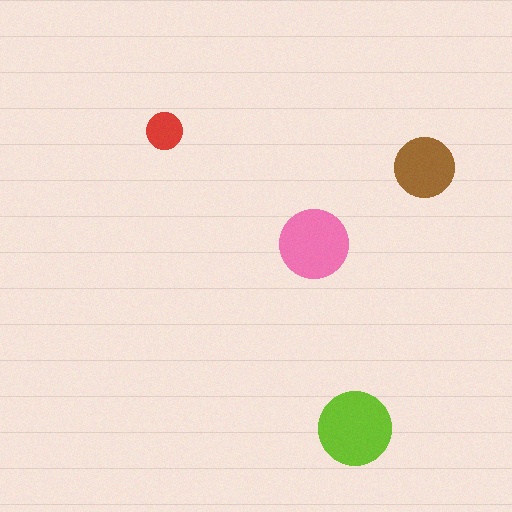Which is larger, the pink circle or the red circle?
The pink one.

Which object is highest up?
The red circle is topmost.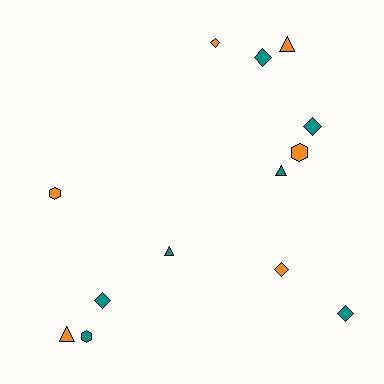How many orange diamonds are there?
There are 2 orange diamonds.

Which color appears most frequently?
Teal, with 7 objects.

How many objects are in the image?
There are 13 objects.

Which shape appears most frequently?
Diamond, with 6 objects.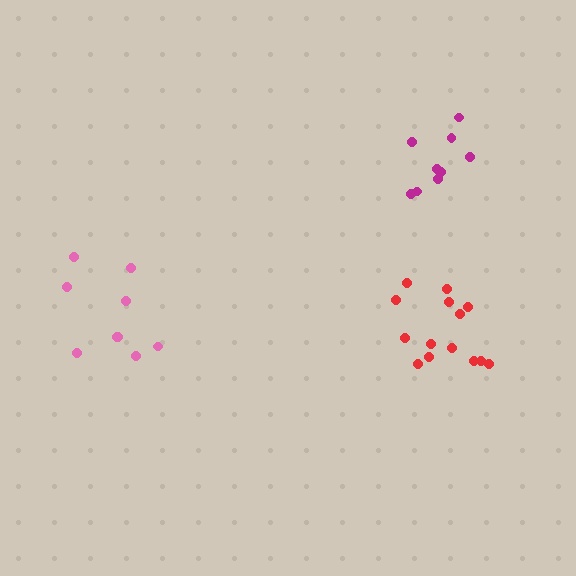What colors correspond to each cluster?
The clusters are colored: pink, magenta, red.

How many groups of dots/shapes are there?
There are 3 groups.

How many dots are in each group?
Group 1: 9 dots, Group 2: 9 dots, Group 3: 14 dots (32 total).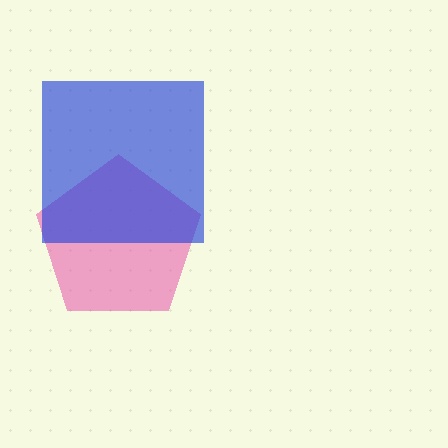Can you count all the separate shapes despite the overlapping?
Yes, there are 2 separate shapes.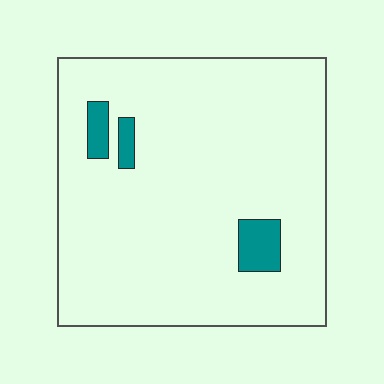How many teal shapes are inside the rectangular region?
3.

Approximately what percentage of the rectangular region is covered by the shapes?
Approximately 5%.